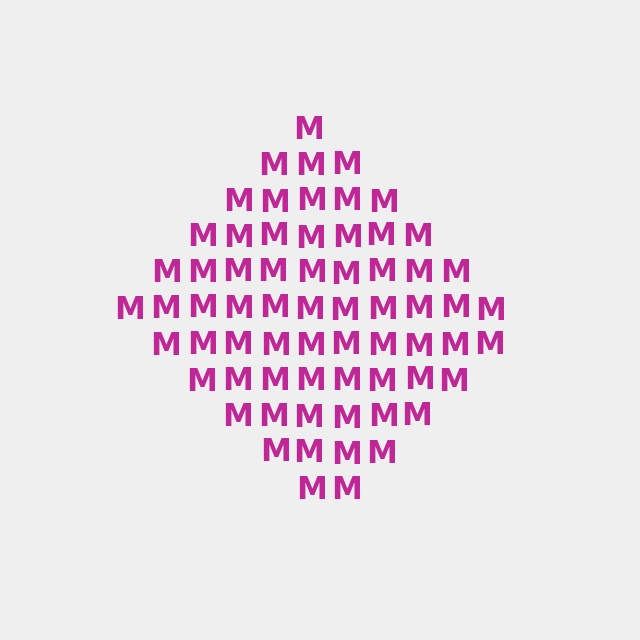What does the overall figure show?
The overall figure shows a diamond.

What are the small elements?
The small elements are letter M's.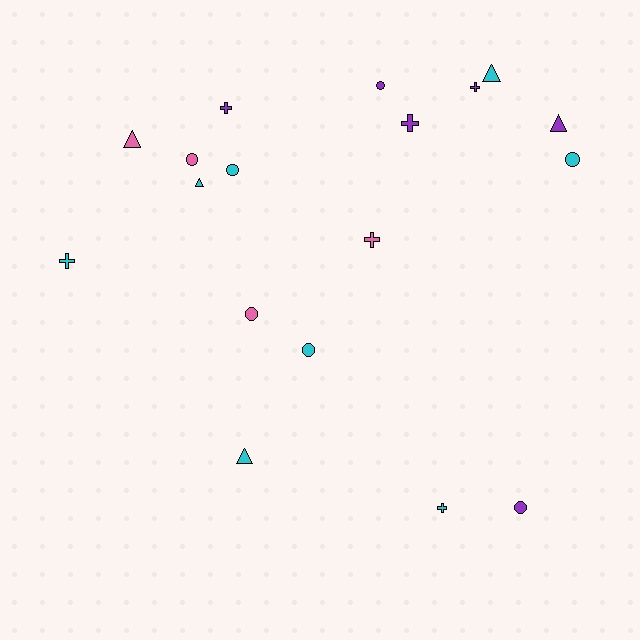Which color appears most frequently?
Cyan, with 8 objects.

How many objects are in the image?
There are 18 objects.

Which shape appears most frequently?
Circle, with 7 objects.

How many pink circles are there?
There are 2 pink circles.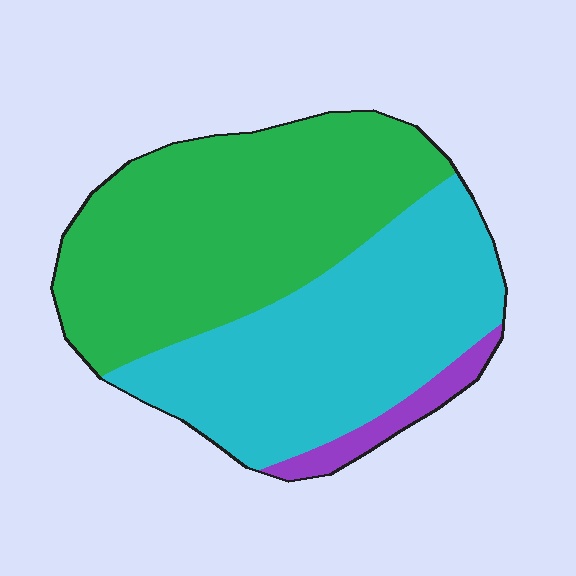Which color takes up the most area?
Green, at roughly 50%.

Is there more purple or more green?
Green.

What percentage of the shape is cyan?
Cyan covers 44% of the shape.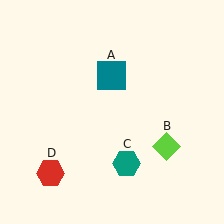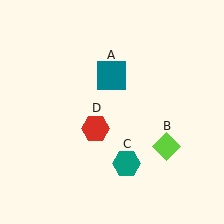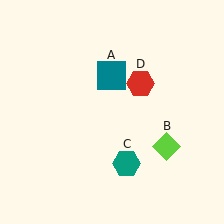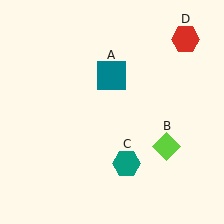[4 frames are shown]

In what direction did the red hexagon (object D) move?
The red hexagon (object D) moved up and to the right.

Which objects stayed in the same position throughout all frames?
Teal square (object A) and lime diamond (object B) and teal hexagon (object C) remained stationary.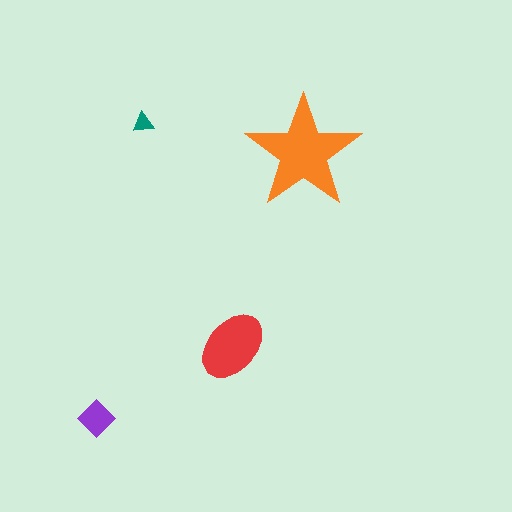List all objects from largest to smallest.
The orange star, the red ellipse, the purple diamond, the teal triangle.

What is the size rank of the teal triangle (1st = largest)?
4th.